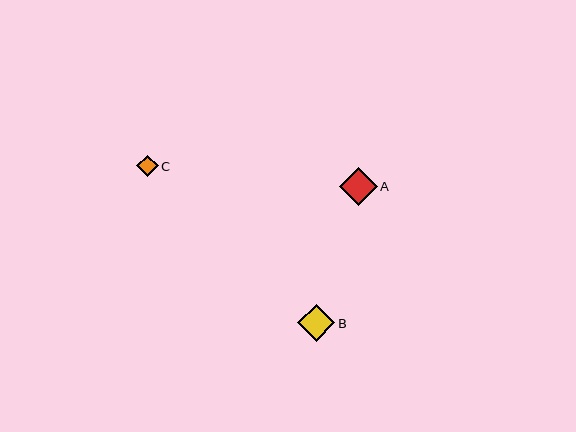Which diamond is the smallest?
Diamond C is the smallest with a size of approximately 22 pixels.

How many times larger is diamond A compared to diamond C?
Diamond A is approximately 1.8 times the size of diamond C.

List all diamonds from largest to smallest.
From largest to smallest: A, B, C.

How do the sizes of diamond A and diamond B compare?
Diamond A and diamond B are approximately the same size.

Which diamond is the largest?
Diamond A is the largest with a size of approximately 38 pixels.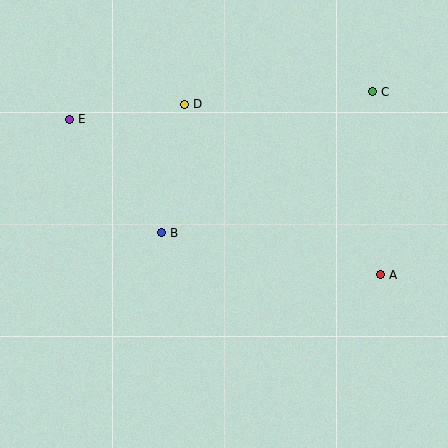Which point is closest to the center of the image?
Point B at (162, 233) is closest to the center.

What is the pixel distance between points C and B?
The distance between C and B is 254 pixels.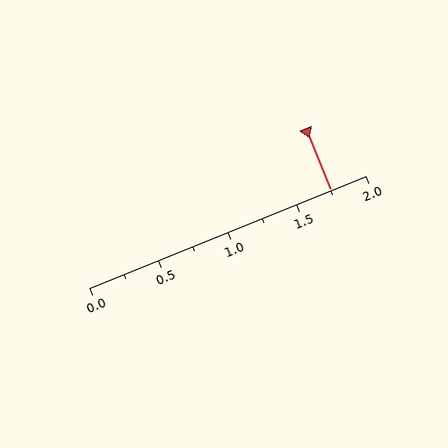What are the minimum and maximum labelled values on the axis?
The axis runs from 0.0 to 2.0.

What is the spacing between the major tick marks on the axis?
The major ticks are spaced 0.5 apart.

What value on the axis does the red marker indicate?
The marker indicates approximately 1.75.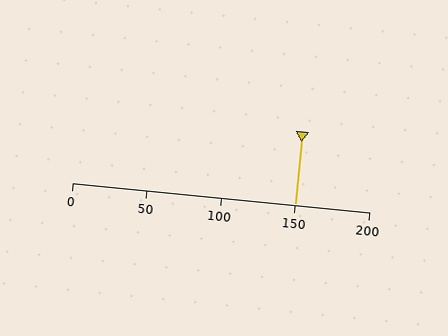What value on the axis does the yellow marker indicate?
The marker indicates approximately 150.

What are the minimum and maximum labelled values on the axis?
The axis runs from 0 to 200.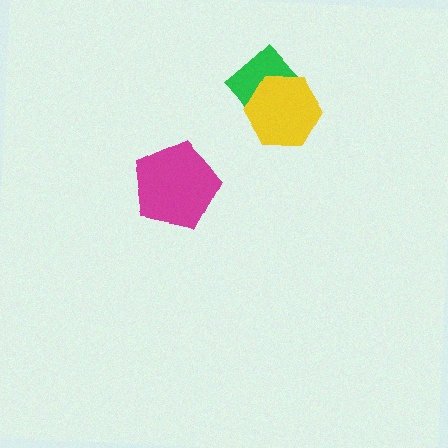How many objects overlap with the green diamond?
1 object overlaps with the green diamond.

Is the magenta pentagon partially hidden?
No, no other shape covers it.